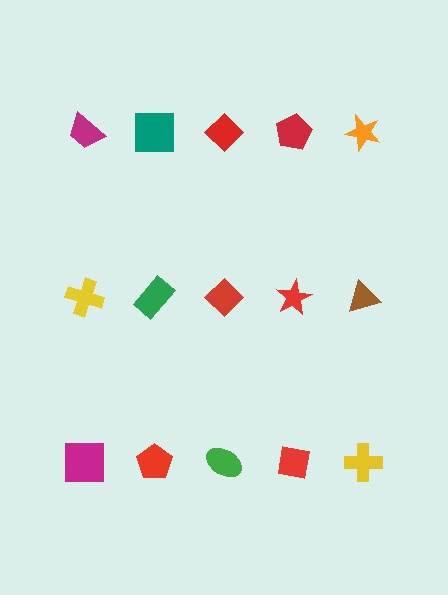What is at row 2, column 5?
A brown triangle.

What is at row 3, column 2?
A red pentagon.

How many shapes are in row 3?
5 shapes.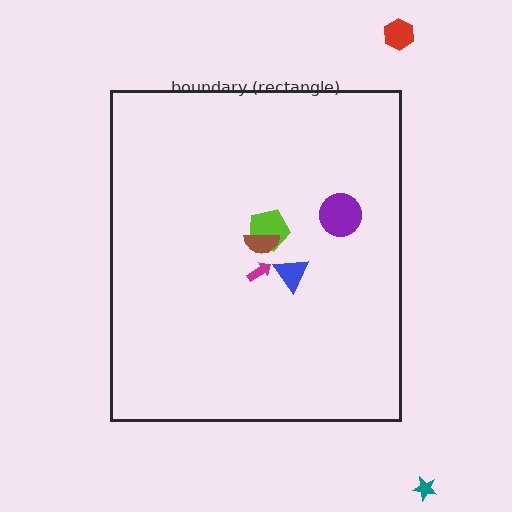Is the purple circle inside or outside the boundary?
Inside.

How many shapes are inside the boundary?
5 inside, 2 outside.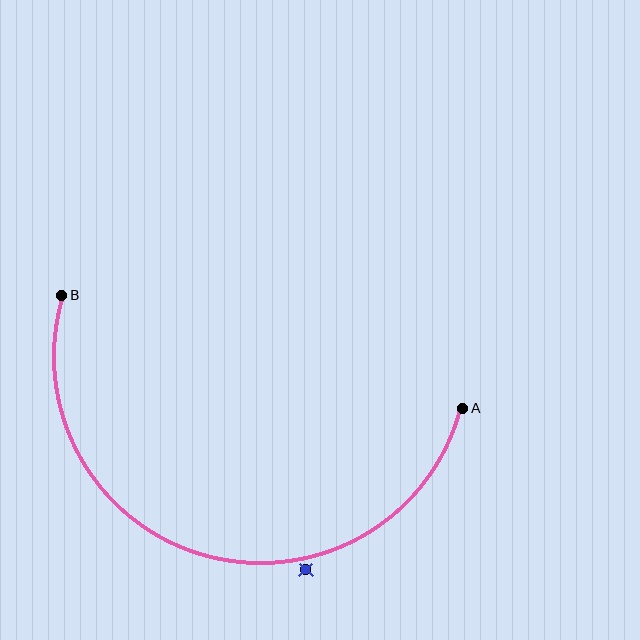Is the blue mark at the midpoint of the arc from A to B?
No — the blue mark does not lie on the arc at all. It sits slightly outside the curve.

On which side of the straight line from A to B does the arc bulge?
The arc bulges below the straight line connecting A and B.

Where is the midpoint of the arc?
The arc midpoint is the point on the curve farthest from the straight line joining A and B. It sits below that line.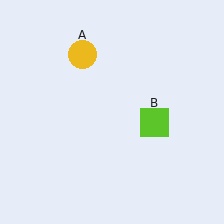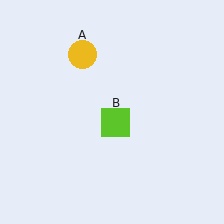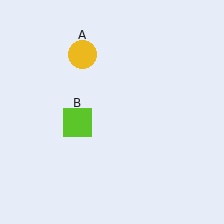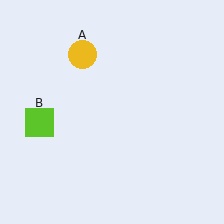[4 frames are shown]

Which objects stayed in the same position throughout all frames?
Yellow circle (object A) remained stationary.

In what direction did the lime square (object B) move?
The lime square (object B) moved left.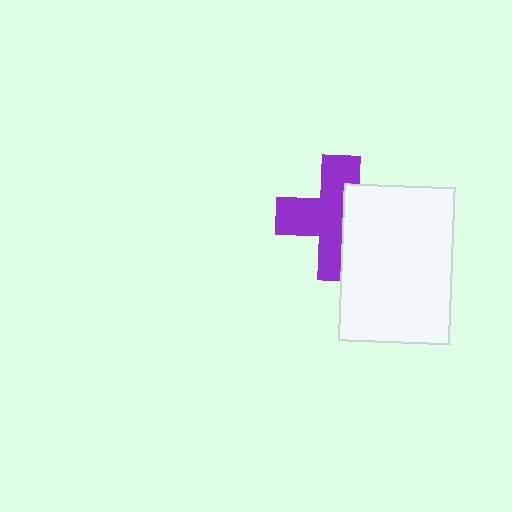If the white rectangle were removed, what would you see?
You would see the complete purple cross.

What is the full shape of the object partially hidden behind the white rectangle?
The partially hidden object is a purple cross.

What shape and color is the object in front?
The object in front is a white rectangle.